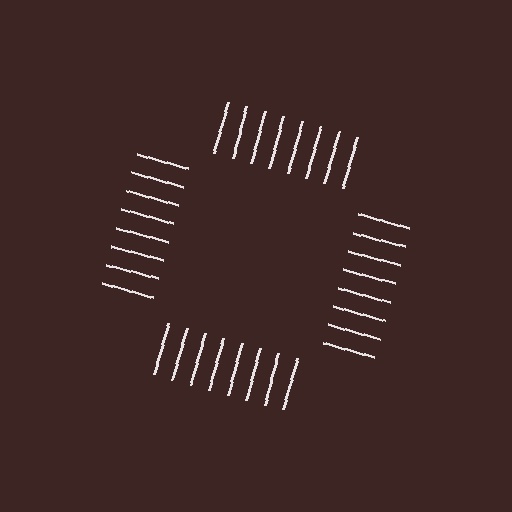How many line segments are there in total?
32 — 8 along each of the 4 edges.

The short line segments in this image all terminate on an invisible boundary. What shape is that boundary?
An illusory square — the line segments terminate on its edges but no continuous stroke is drawn.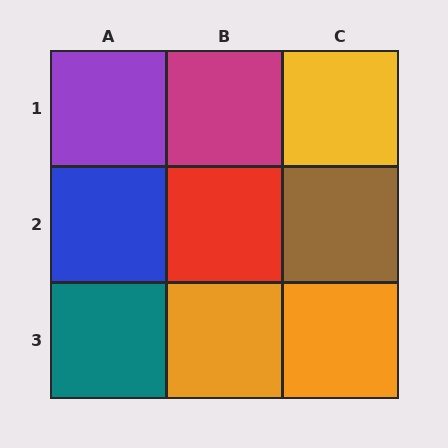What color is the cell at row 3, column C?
Orange.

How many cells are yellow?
1 cell is yellow.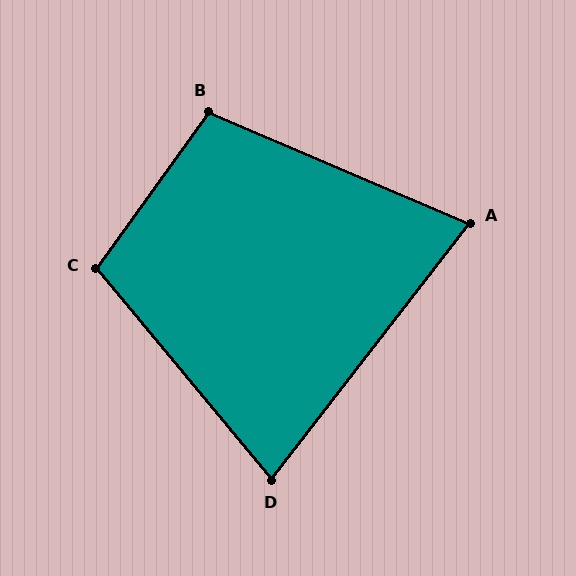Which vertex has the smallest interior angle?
A, at approximately 76 degrees.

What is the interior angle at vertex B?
Approximately 103 degrees (obtuse).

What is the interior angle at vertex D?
Approximately 77 degrees (acute).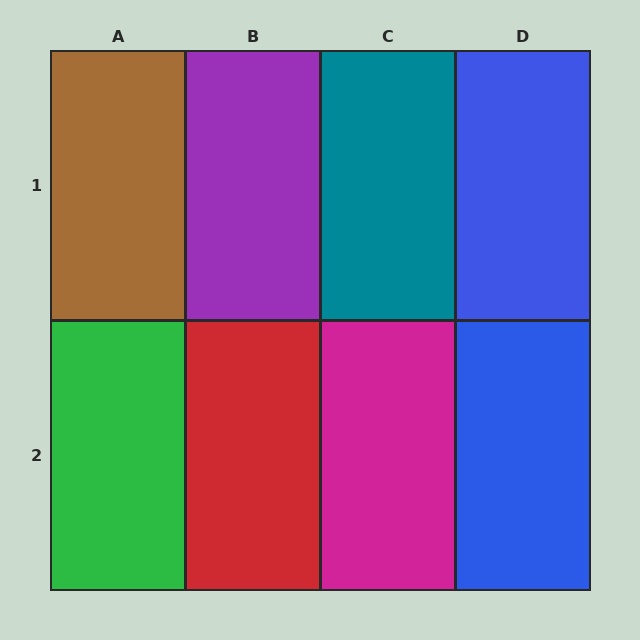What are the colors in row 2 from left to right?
Green, red, magenta, blue.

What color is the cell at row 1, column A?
Brown.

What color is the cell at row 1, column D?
Blue.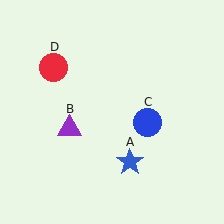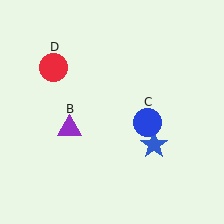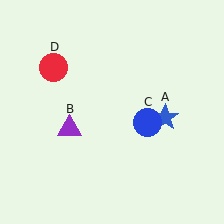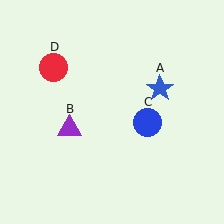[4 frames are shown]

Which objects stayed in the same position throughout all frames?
Purple triangle (object B) and blue circle (object C) and red circle (object D) remained stationary.